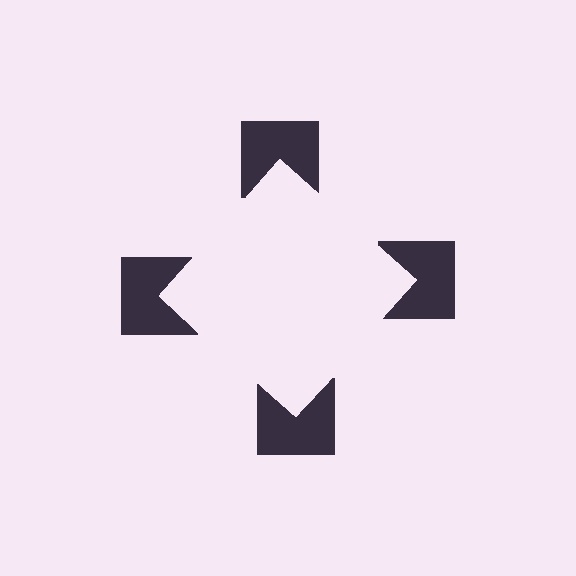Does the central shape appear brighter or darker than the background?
It typically appears slightly brighter than the background, even though no actual brightness change is drawn.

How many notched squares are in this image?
There are 4 — one at each vertex of the illusory square.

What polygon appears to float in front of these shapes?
An illusory square — its edges are inferred from the aligned wedge cuts in the notched squares, not physically drawn.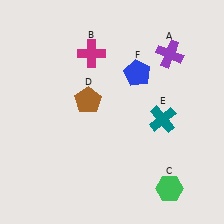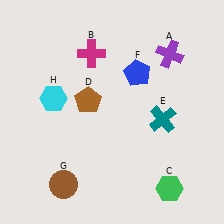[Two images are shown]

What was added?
A brown circle (G), a cyan hexagon (H) were added in Image 2.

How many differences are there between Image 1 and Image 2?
There are 2 differences between the two images.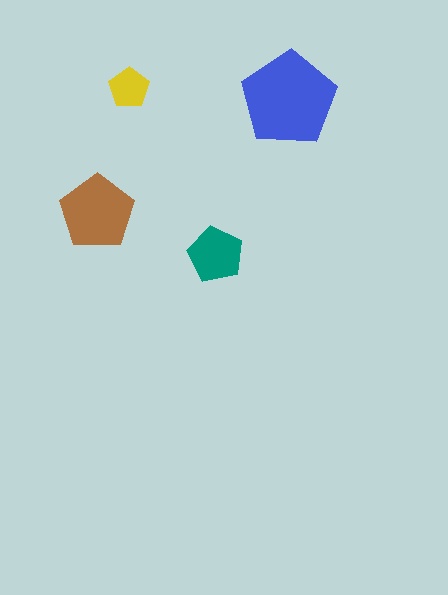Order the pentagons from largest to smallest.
the blue one, the brown one, the teal one, the yellow one.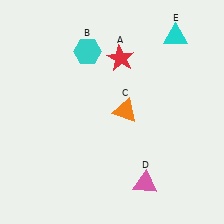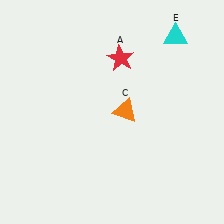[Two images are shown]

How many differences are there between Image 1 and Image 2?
There are 2 differences between the two images.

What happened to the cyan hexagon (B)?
The cyan hexagon (B) was removed in Image 2. It was in the top-left area of Image 1.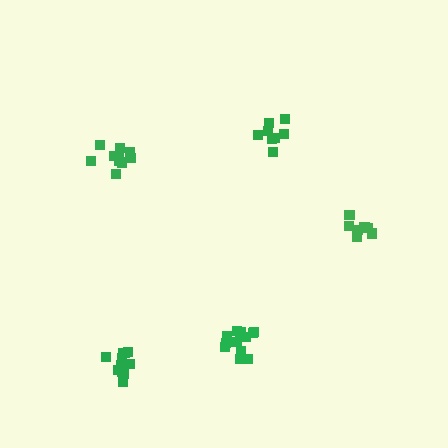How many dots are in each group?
Group 1: 12 dots, Group 2: 14 dots, Group 3: 8 dots, Group 4: 8 dots, Group 5: 10 dots (52 total).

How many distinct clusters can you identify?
There are 5 distinct clusters.